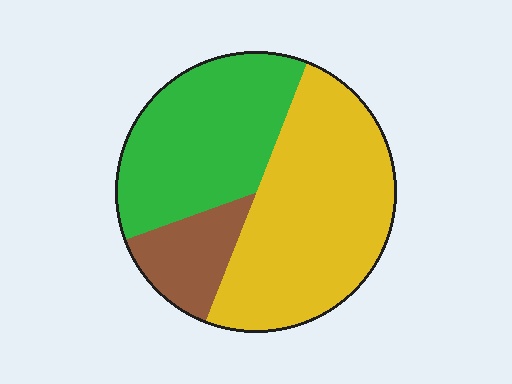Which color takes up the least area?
Brown, at roughly 15%.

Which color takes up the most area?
Yellow, at roughly 50%.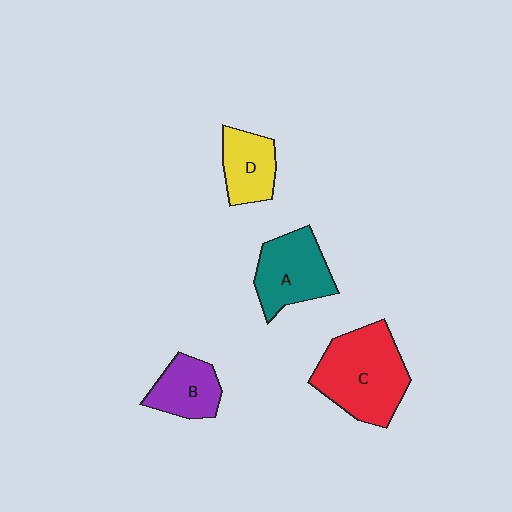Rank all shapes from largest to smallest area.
From largest to smallest: C (red), A (teal), B (purple), D (yellow).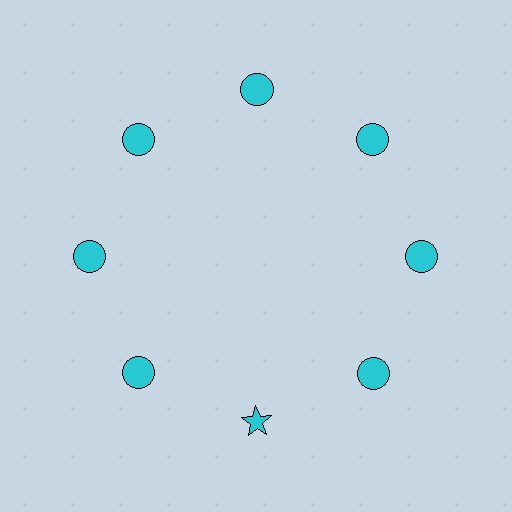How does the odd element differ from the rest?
It has a different shape: star instead of circle.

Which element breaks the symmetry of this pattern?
The cyan star at roughly the 6 o'clock position breaks the symmetry. All other shapes are cyan circles.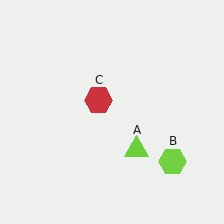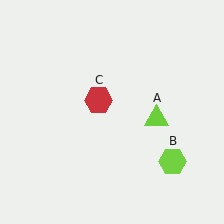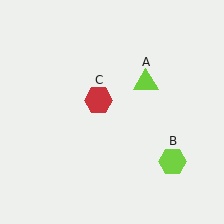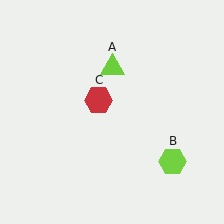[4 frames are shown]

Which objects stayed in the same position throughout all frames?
Lime hexagon (object B) and red hexagon (object C) remained stationary.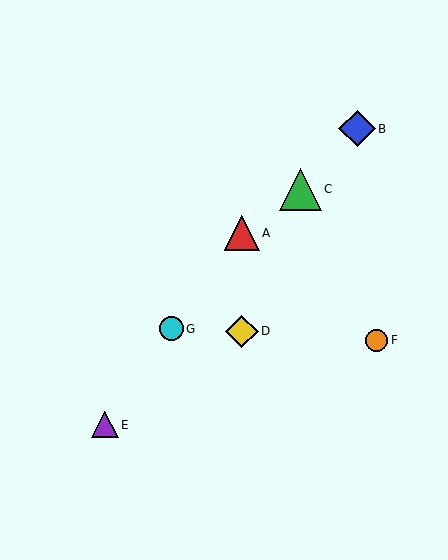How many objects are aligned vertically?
2 objects (A, D) are aligned vertically.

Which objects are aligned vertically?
Objects A, D are aligned vertically.